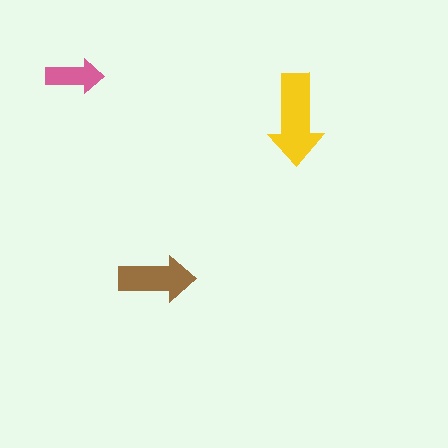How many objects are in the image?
There are 3 objects in the image.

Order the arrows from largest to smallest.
the yellow one, the brown one, the pink one.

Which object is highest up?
The pink arrow is topmost.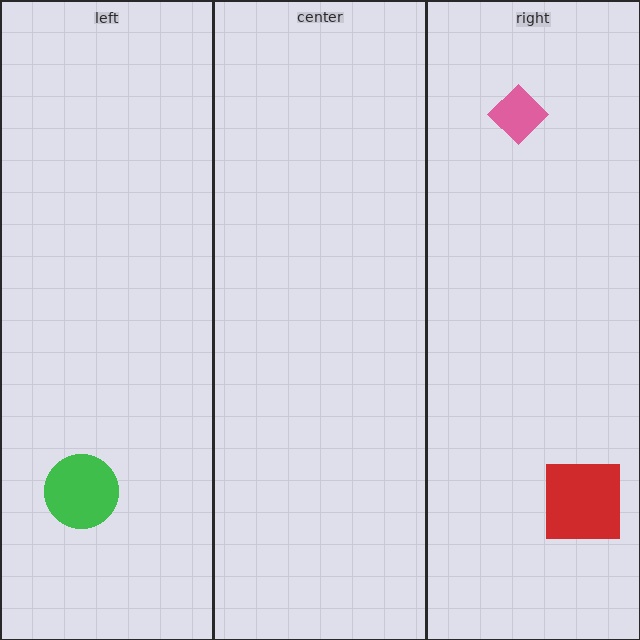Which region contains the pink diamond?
The right region.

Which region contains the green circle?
The left region.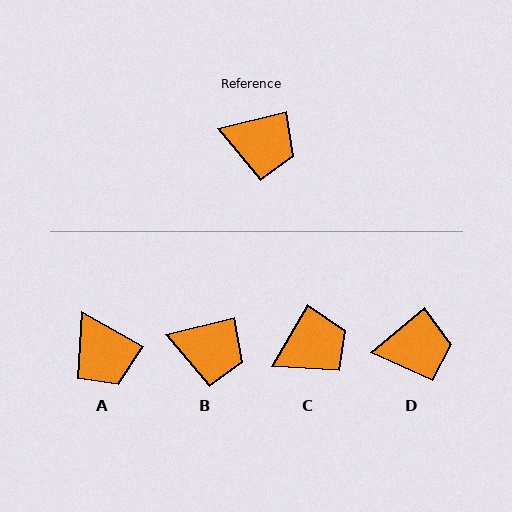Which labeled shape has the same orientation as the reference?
B.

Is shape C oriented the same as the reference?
No, it is off by about 46 degrees.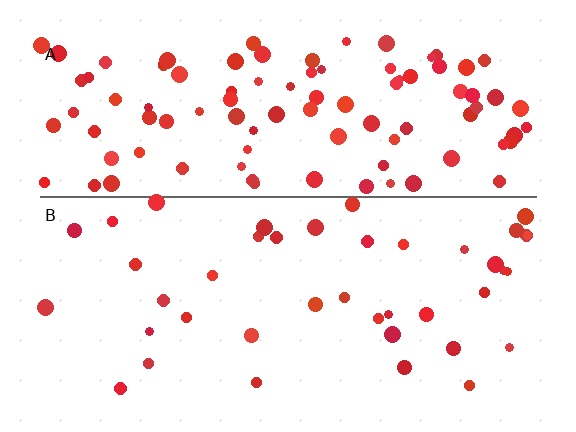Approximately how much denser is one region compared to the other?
Approximately 2.4× — region A over region B.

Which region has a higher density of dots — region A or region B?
A (the top).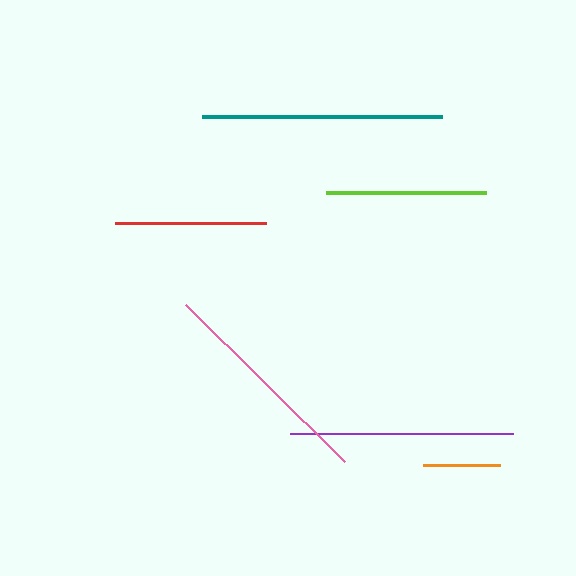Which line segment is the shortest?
The orange line is the shortest at approximately 77 pixels.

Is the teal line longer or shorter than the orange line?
The teal line is longer than the orange line.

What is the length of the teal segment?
The teal segment is approximately 241 pixels long.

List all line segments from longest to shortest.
From longest to shortest: teal, pink, purple, lime, red, orange.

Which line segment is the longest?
The teal line is the longest at approximately 241 pixels.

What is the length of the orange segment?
The orange segment is approximately 77 pixels long.